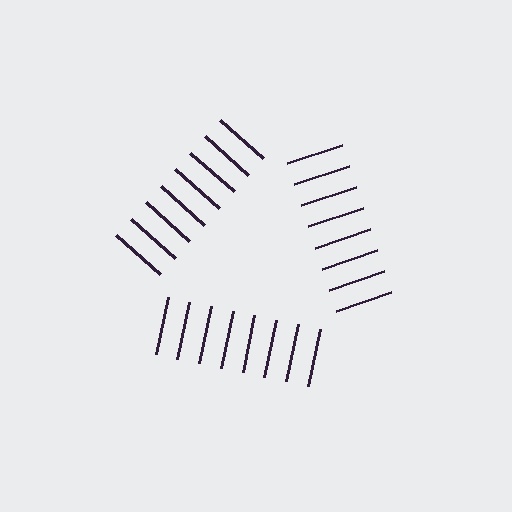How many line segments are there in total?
24 — 8 along each of the 3 edges.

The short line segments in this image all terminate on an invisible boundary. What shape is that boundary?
An illusory triangle — the line segments terminate on its edges but no continuous stroke is drawn.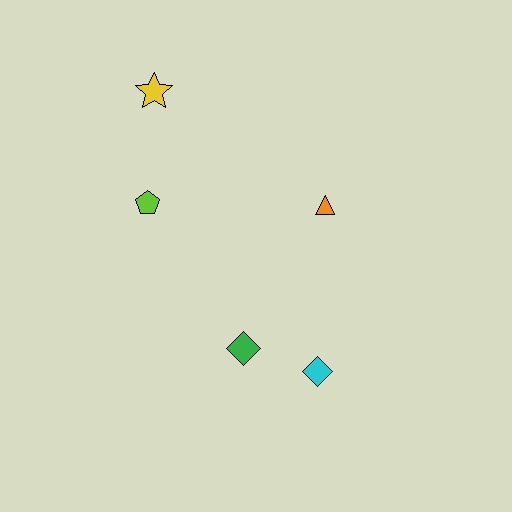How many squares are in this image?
There are no squares.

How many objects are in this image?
There are 5 objects.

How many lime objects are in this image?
There is 1 lime object.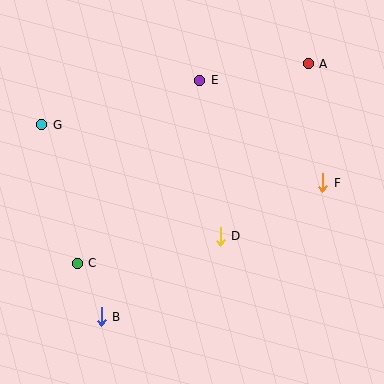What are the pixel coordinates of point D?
Point D is at (220, 236).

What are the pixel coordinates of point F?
Point F is at (323, 183).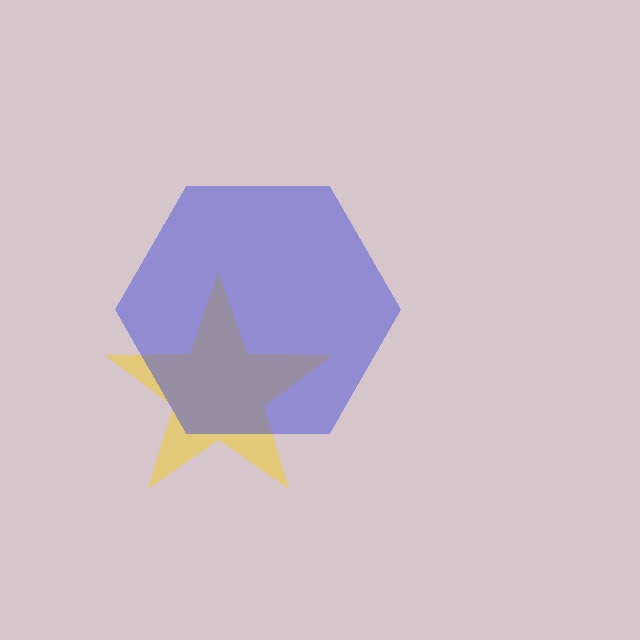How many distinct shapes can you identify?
There are 2 distinct shapes: a yellow star, a blue hexagon.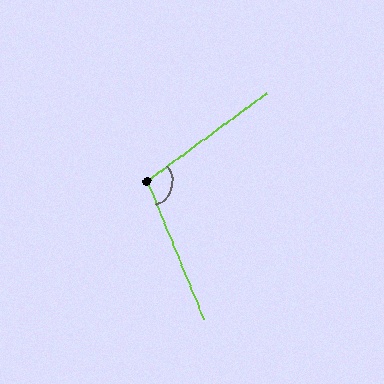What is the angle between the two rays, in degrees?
Approximately 104 degrees.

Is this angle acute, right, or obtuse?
It is obtuse.